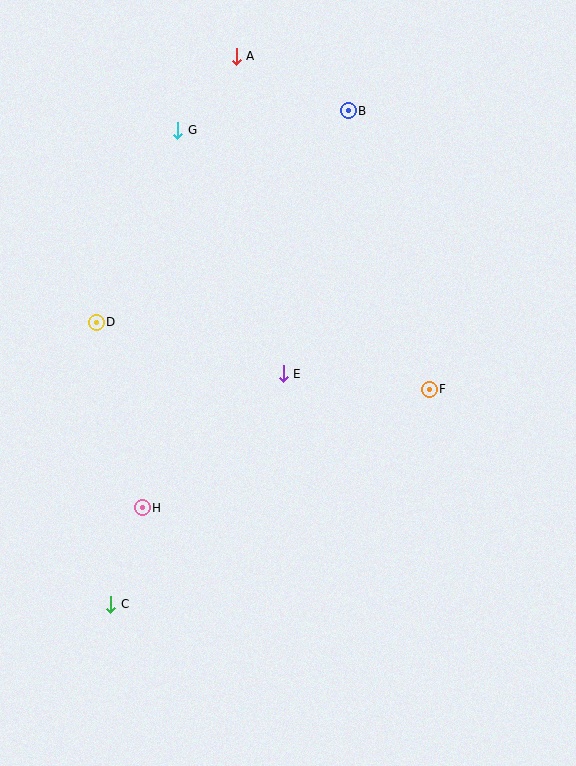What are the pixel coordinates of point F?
Point F is at (429, 389).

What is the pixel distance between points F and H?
The distance between F and H is 311 pixels.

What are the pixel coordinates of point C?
Point C is at (111, 604).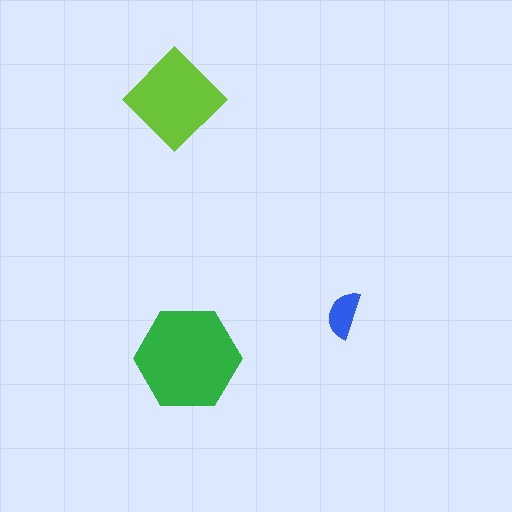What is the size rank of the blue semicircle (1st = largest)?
3rd.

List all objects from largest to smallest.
The green hexagon, the lime diamond, the blue semicircle.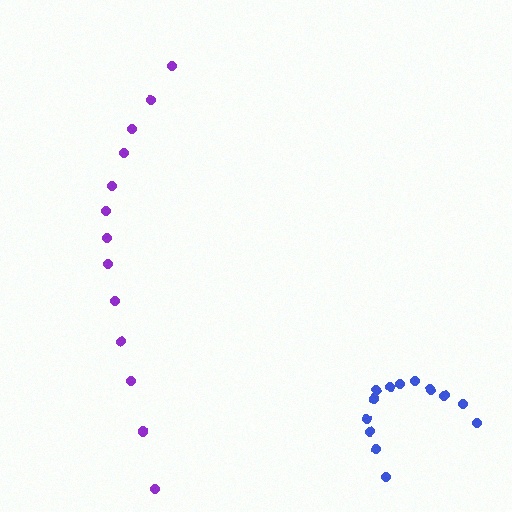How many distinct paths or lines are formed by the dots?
There are 2 distinct paths.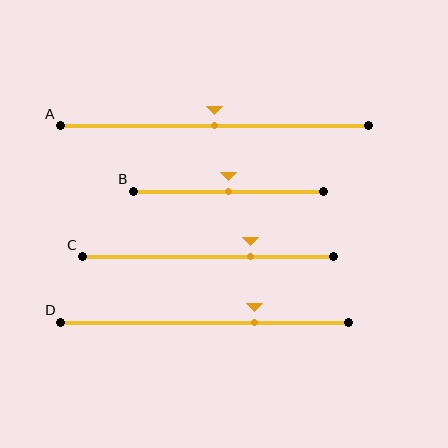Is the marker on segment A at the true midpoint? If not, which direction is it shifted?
Yes, the marker on segment A is at the true midpoint.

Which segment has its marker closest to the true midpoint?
Segment A has its marker closest to the true midpoint.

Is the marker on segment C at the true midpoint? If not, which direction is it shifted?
No, the marker on segment C is shifted to the right by about 17% of the segment length.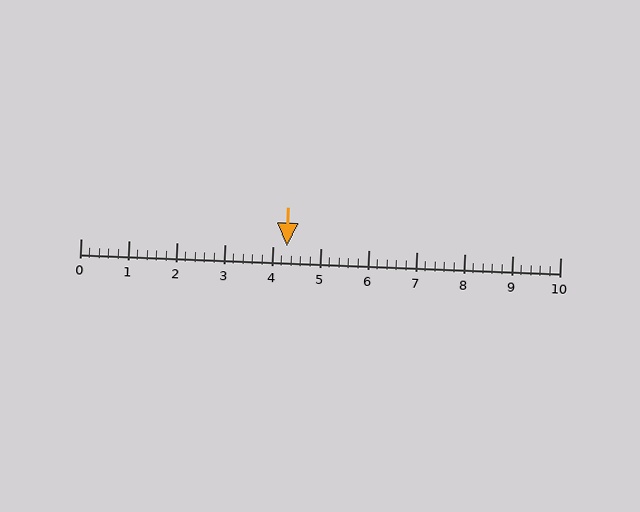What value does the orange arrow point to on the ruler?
The orange arrow points to approximately 4.3.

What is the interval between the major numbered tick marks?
The major tick marks are spaced 1 units apart.